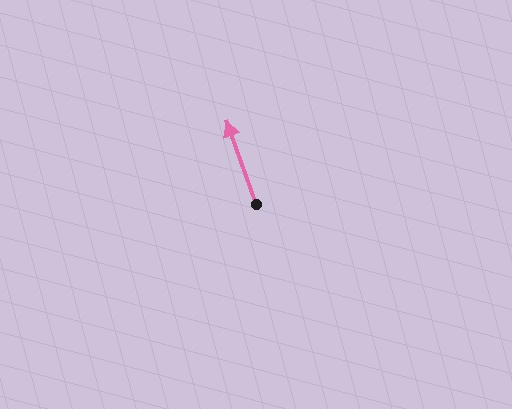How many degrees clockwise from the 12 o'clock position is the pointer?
Approximately 340 degrees.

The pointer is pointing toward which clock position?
Roughly 11 o'clock.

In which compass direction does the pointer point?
North.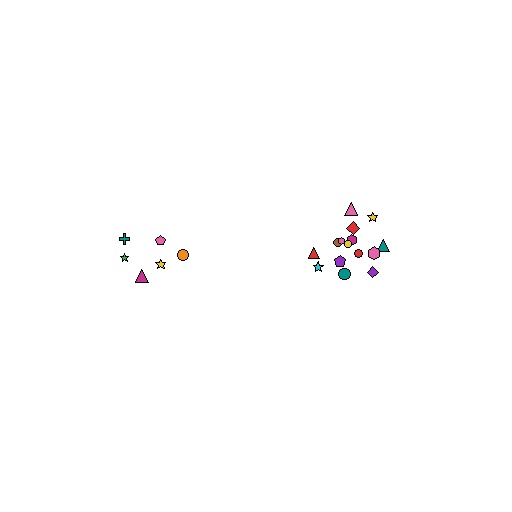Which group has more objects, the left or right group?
The right group.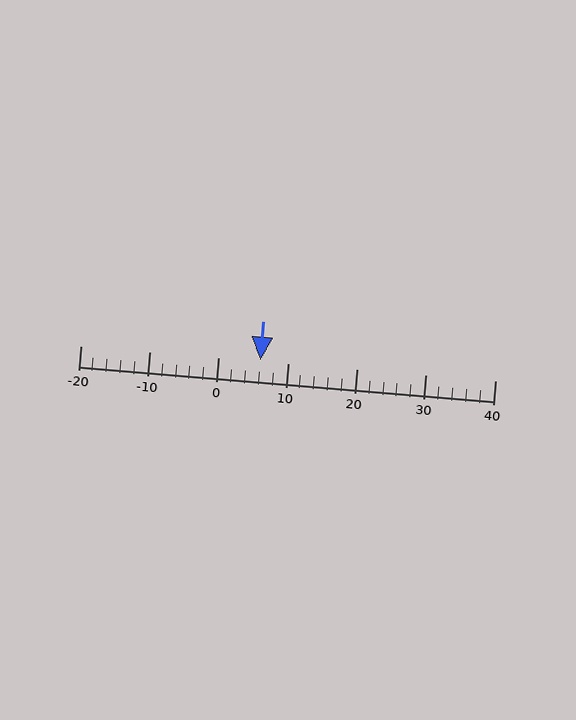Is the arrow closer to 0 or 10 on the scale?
The arrow is closer to 10.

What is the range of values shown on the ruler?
The ruler shows values from -20 to 40.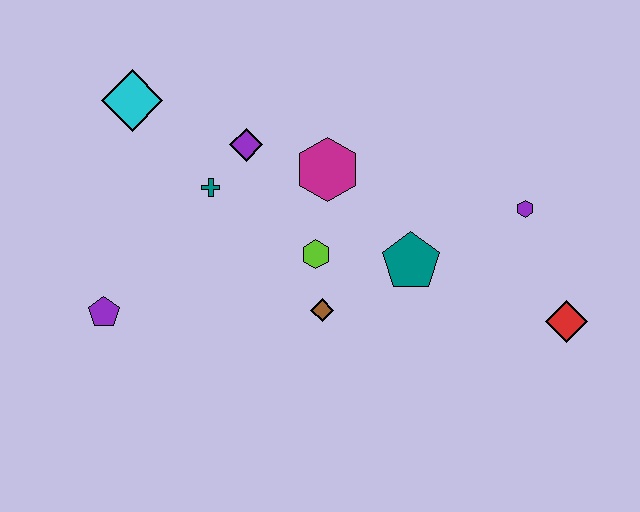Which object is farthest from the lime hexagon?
The red diamond is farthest from the lime hexagon.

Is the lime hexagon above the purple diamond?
No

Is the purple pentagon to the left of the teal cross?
Yes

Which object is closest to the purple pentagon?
The teal cross is closest to the purple pentagon.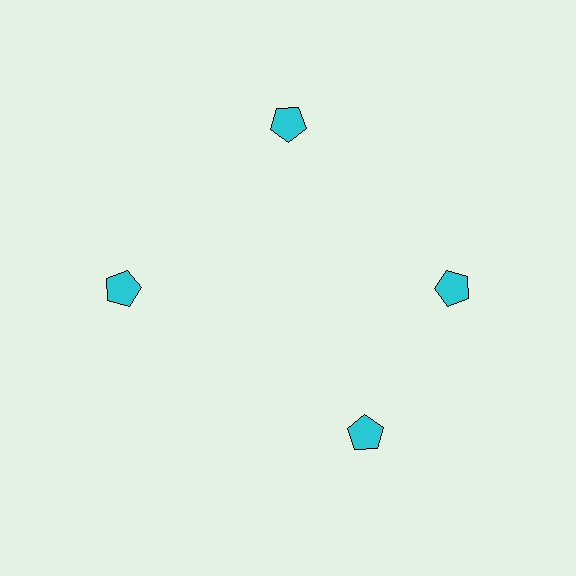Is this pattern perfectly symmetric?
No. The 4 cyan pentagons are arranged in a ring, but one element near the 6 o'clock position is rotated out of alignment along the ring, breaking the 4-fold rotational symmetry.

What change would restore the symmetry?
The symmetry would be restored by rotating it back into even spacing with its neighbors so that all 4 pentagons sit at equal angles and equal distance from the center.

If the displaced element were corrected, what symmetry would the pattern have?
It would have 4-fold rotational symmetry — the pattern would map onto itself every 90 degrees.